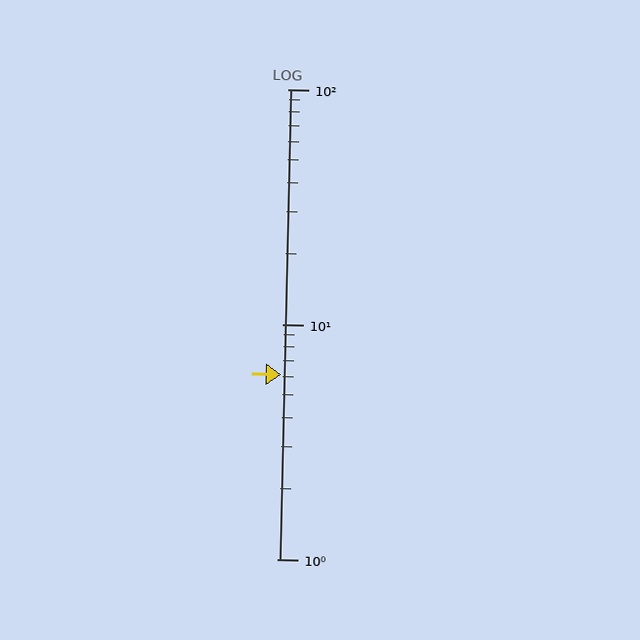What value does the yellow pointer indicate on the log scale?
The pointer indicates approximately 6.1.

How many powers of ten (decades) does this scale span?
The scale spans 2 decades, from 1 to 100.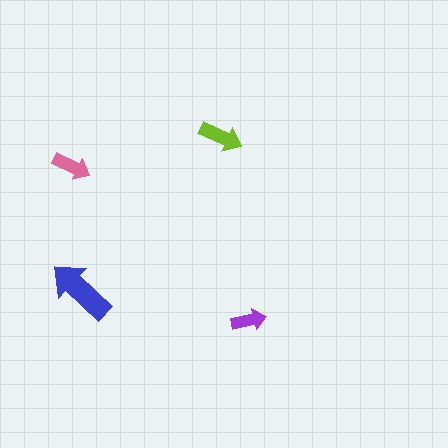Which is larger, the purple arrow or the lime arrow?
The lime one.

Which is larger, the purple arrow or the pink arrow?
The pink one.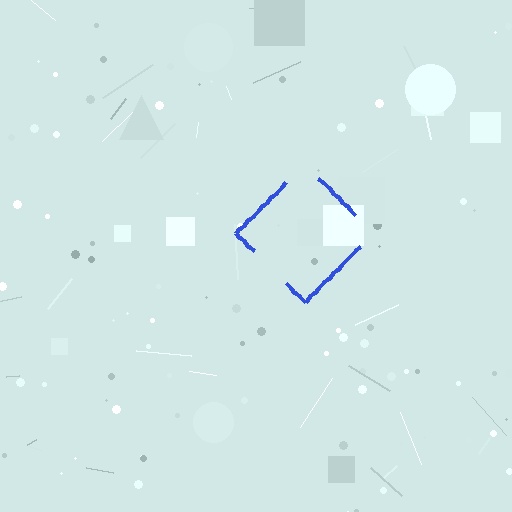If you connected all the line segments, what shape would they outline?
They would outline a diamond.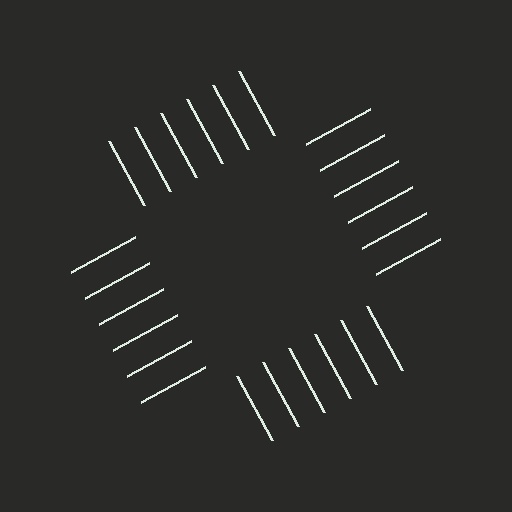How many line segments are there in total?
24 — 6 along each of the 4 edges.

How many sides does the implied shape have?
4 sides — the line-ends trace a square.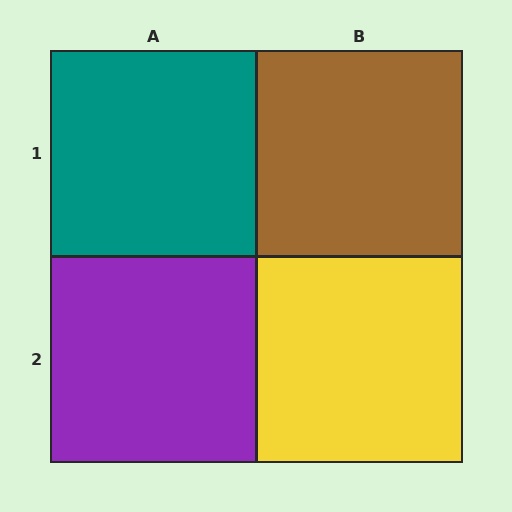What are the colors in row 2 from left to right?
Purple, yellow.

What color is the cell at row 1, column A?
Teal.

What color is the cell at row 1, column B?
Brown.